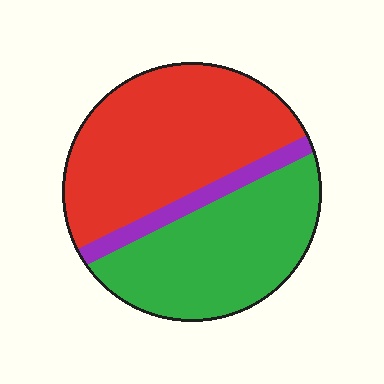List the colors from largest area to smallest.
From largest to smallest: red, green, purple.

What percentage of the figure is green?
Green takes up about two fifths (2/5) of the figure.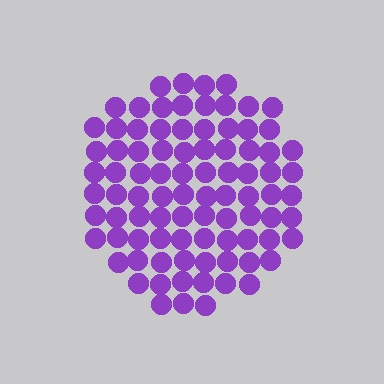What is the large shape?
The large shape is a circle.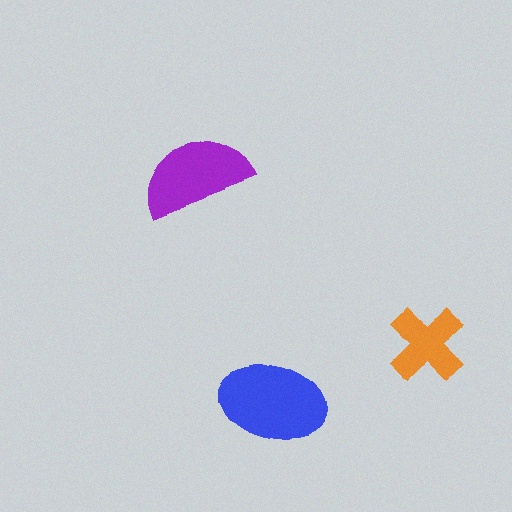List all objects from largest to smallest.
The blue ellipse, the purple semicircle, the orange cross.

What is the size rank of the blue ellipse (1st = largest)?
1st.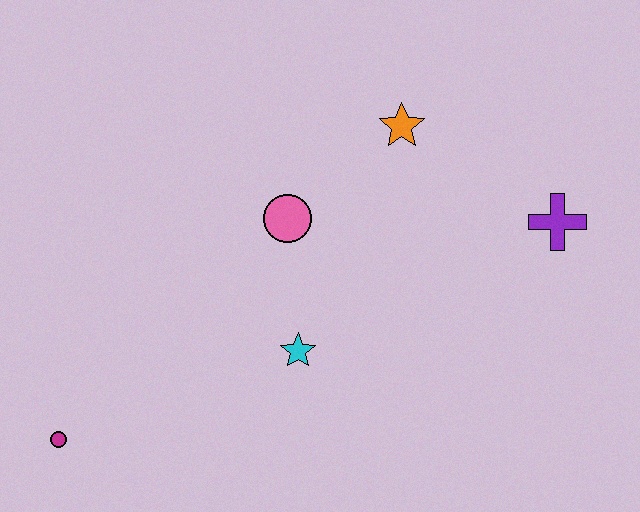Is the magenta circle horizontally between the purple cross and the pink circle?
No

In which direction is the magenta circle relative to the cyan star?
The magenta circle is to the left of the cyan star.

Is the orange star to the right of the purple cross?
No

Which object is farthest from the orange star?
The magenta circle is farthest from the orange star.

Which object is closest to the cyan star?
The pink circle is closest to the cyan star.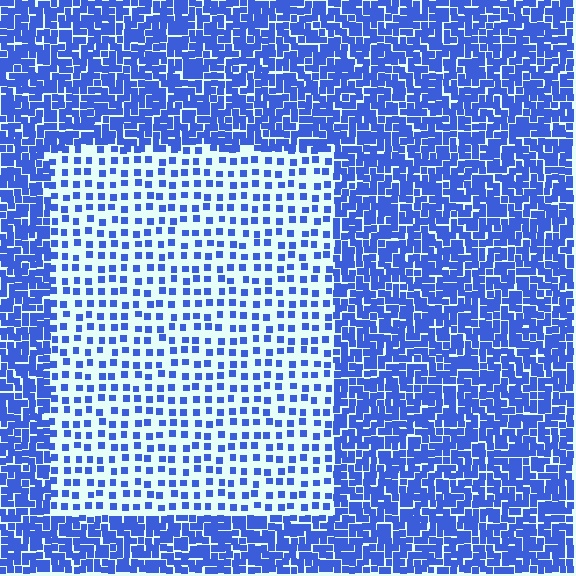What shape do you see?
I see a rectangle.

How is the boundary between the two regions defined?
The boundary is defined by a change in element density (approximately 2.7x ratio). All elements are the same color, size, and shape.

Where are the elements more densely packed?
The elements are more densely packed outside the rectangle boundary.